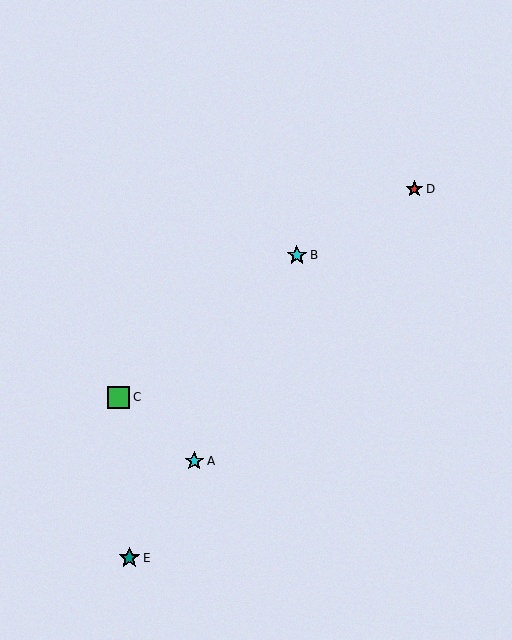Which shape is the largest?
The green square (labeled C) is the largest.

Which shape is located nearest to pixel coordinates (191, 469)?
The cyan star (labeled A) at (194, 461) is nearest to that location.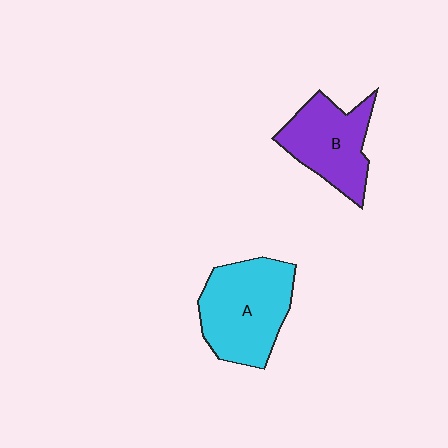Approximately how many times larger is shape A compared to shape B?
Approximately 1.2 times.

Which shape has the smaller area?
Shape B (purple).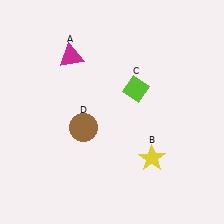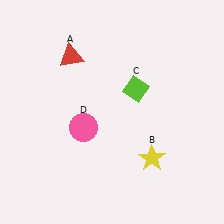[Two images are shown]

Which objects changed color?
A changed from magenta to red. D changed from brown to pink.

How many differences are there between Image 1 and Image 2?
There are 2 differences between the two images.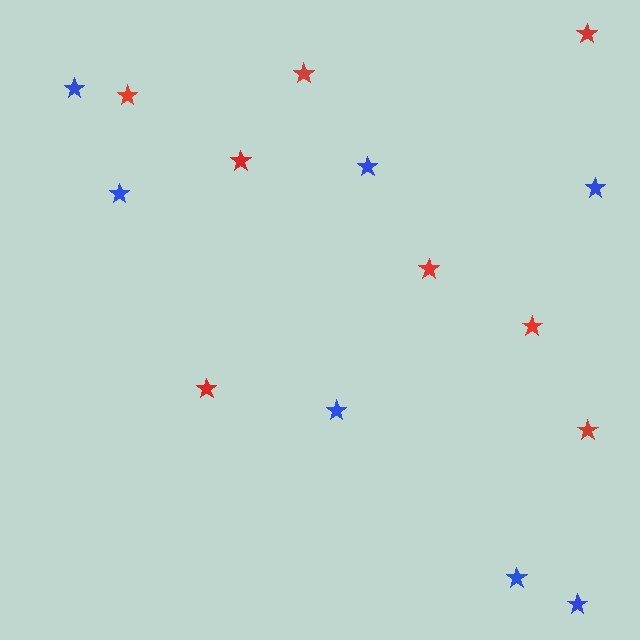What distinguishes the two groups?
There are 2 groups: one group of red stars (8) and one group of blue stars (7).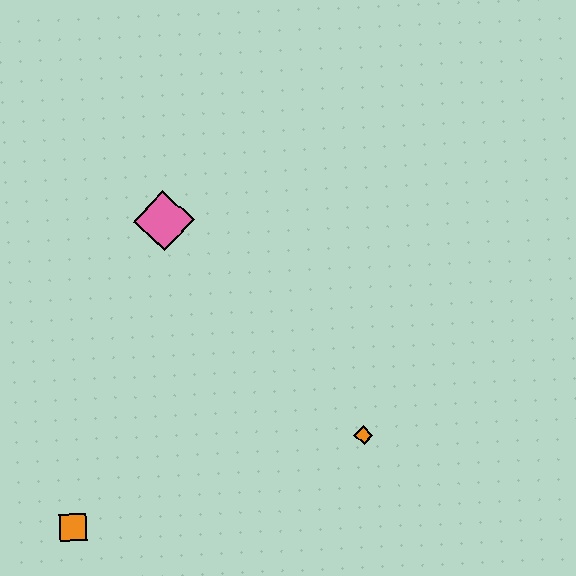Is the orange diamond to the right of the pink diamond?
Yes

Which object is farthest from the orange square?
The pink diamond is farthest from the orange square.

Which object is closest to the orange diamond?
The pink diamond is closest to the orange diamond.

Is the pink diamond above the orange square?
Yes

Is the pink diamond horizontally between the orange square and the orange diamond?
Yes